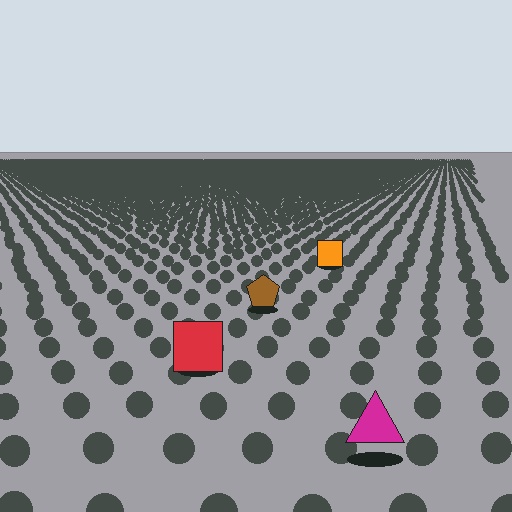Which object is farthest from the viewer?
The orange square is farthest from the viewer. It appears smaller and the ground texture around it is denser.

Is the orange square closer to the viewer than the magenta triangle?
No. The magenta triangle is closer — you can tell from the texture gradient: the ground texture is coarser near it.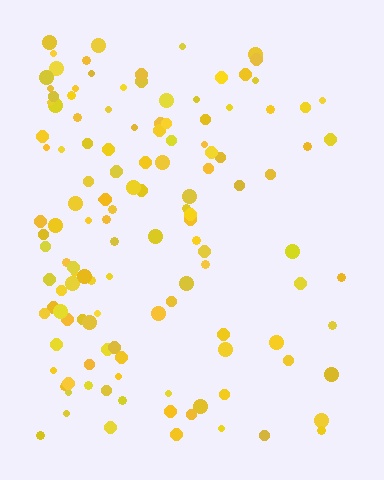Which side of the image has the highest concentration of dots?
The left.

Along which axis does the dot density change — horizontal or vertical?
Horizontal.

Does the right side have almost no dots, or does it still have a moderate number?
Still a moderate number, just noticeably fewer than the left.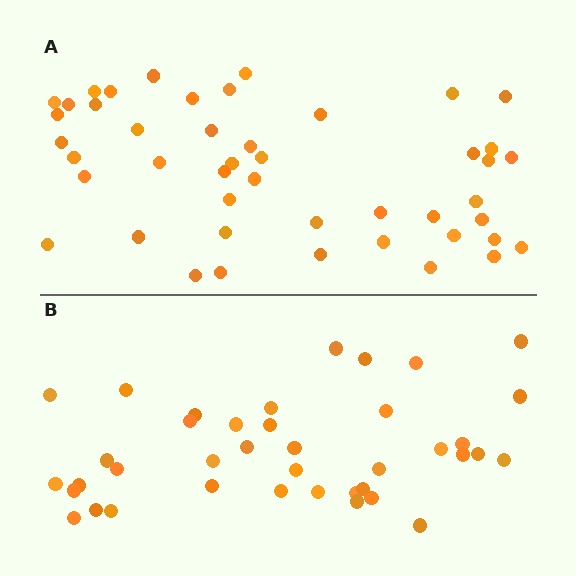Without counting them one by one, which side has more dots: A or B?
Region A (the top region) has more dots.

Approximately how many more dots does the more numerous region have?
Region A has roughly 8 or so more dots than region B.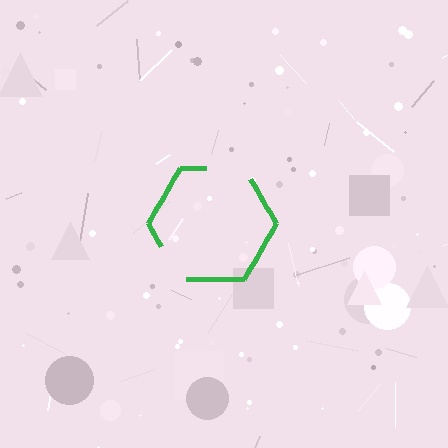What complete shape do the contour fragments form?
The contour fragments form a hexagon.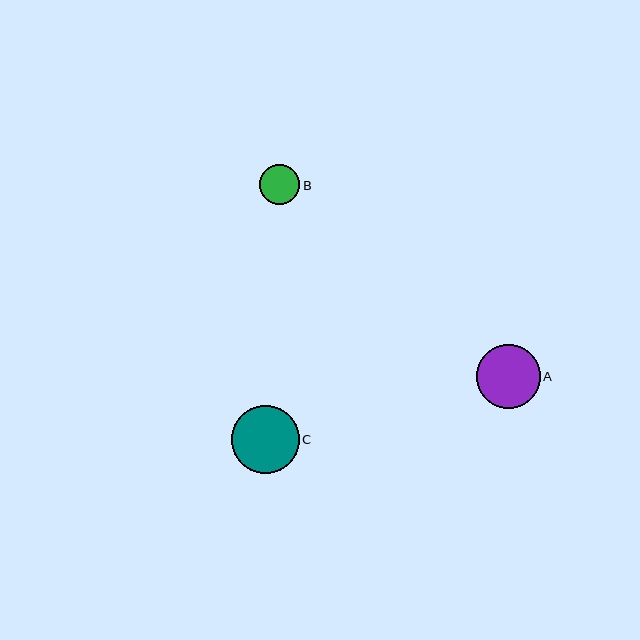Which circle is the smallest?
Circle B is the smallest with a size of approximately 40 pixels.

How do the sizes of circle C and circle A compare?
Circle C and circle A are approximately the same size.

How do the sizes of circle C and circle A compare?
Circle C and circle A are approximately the same size.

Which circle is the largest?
Circle C is the largest with a size of approximately 68 pixels.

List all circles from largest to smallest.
From largest to smallest: C, A, B.